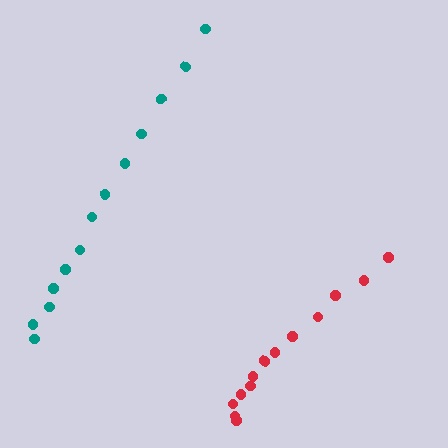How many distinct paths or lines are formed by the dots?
There are 2 distinct paths.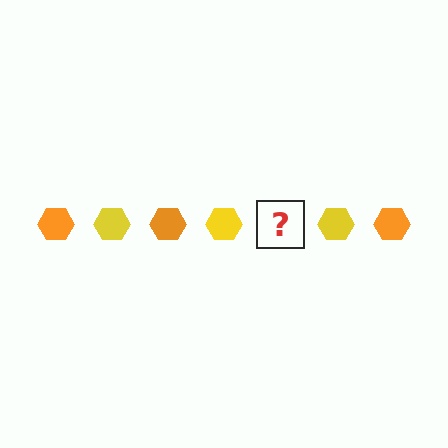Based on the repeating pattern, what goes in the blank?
The blank should be an orange hexagon.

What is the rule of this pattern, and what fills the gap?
The rule is that the pattern cycles through orange, yellow hexagons. The gap should be filled with an orange hexagon.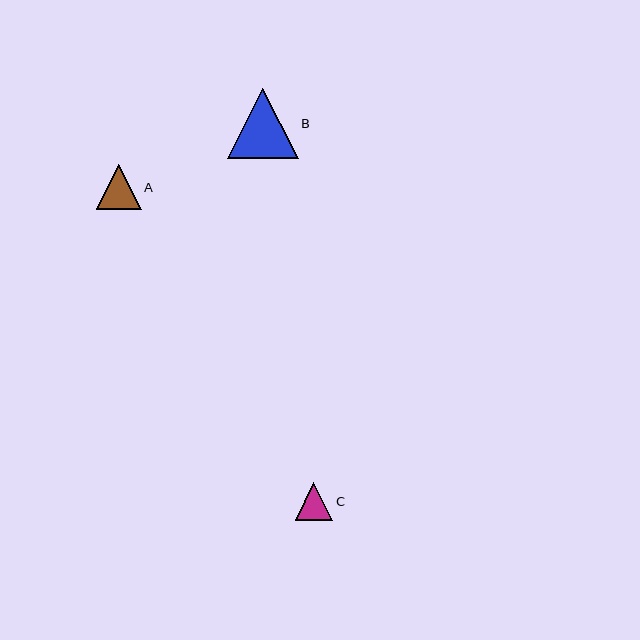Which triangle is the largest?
Triangle B is the largest with a size of approximately 71 pixels.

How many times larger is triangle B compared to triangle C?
Triangle B is approximately 1.9 times the size of triangle C.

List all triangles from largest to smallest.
From largest to smallest: B, A, C.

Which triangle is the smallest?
Triangle C is the smallest with a size of approximately 38 pixels.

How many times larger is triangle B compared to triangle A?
Triangle B is approximately 1.6 times the size of triangle A.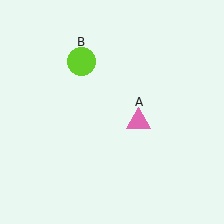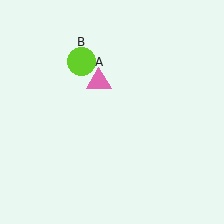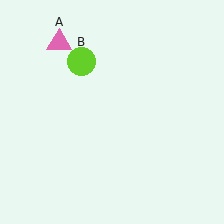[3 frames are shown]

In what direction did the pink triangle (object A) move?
The pink triangle (object A) moved up and to the left.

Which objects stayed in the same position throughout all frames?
Lime circle (object B) remained stationary.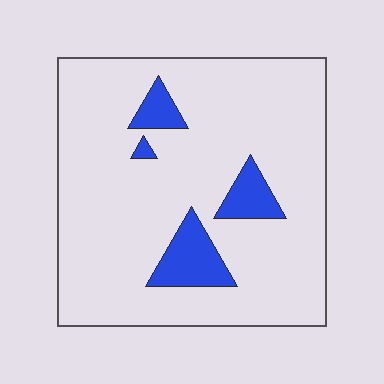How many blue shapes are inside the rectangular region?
4.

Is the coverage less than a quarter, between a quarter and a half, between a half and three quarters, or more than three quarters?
Less than a quarter.